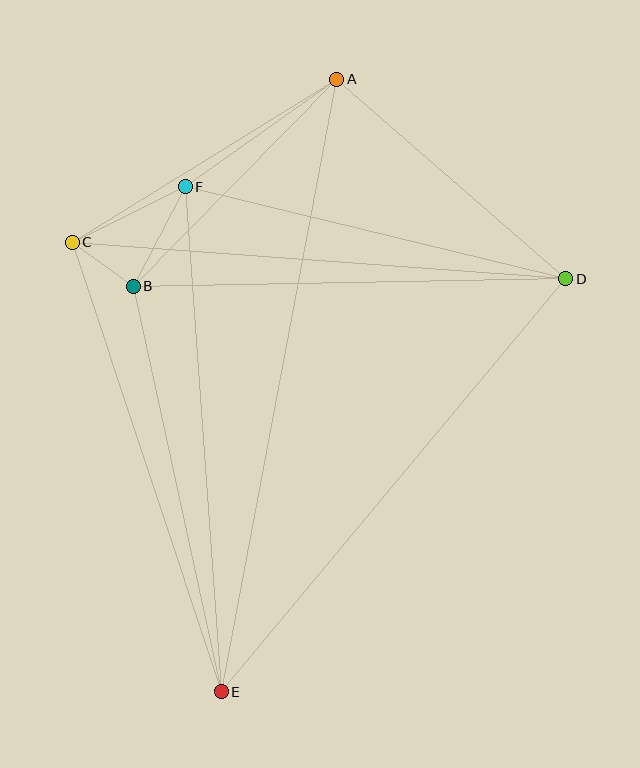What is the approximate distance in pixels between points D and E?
The distance between D and E is approximately 538 pixels.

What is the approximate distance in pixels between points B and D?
The distance between B and D is approximately 433 pixels.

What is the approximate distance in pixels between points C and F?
The distance between C and F is approximately 126 pixels.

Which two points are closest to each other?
Points B and C are closest to each other.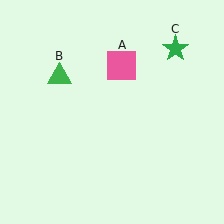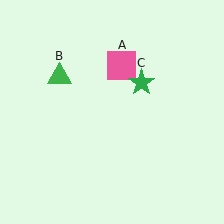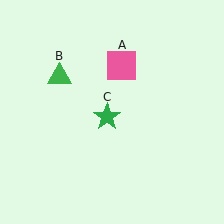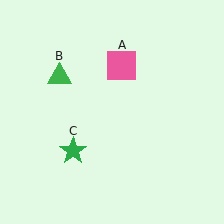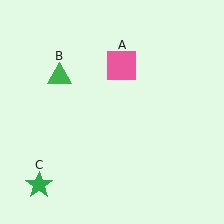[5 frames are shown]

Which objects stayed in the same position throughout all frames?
Pink square (object A) and green triangle (object B) remained stationary.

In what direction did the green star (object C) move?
The green star (object C) moved down and to the left.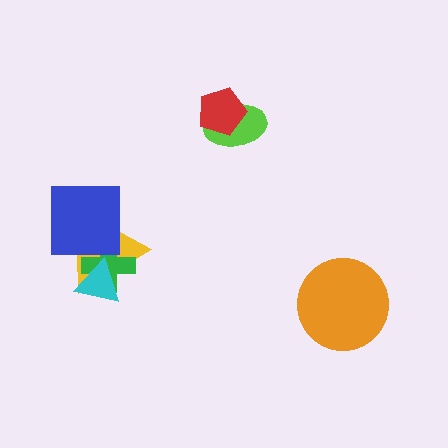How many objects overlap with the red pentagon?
1 object overlaps with the red pentagon.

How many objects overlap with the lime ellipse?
1 object overlaps with the lime ellipse.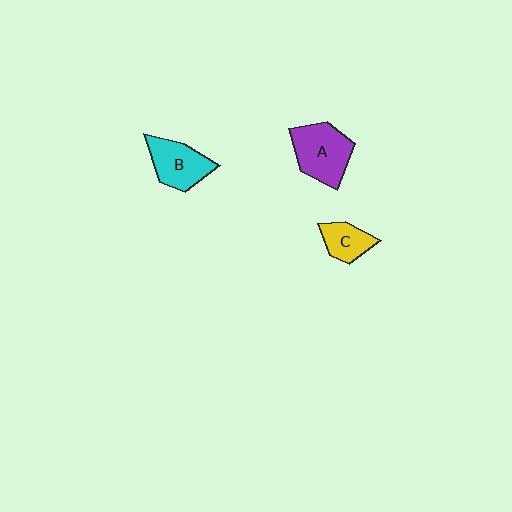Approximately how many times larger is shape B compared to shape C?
Approximately 1.5 times.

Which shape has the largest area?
Shape A (purple).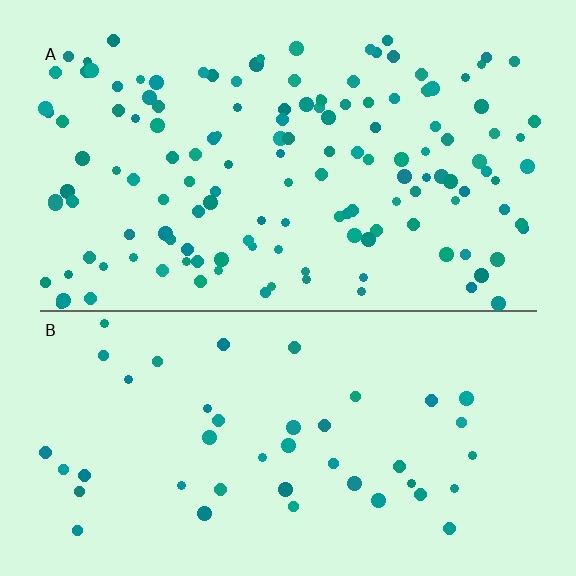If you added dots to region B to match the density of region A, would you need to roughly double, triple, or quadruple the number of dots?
Approximately triple.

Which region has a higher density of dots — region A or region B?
A (the top).